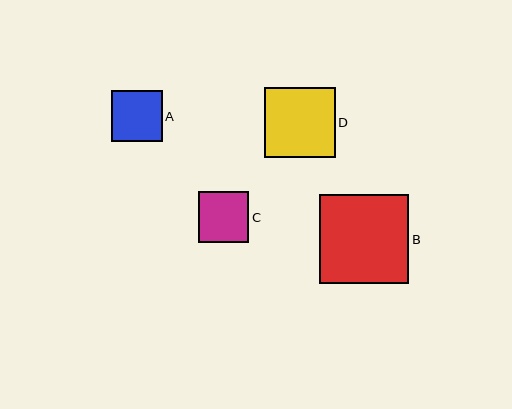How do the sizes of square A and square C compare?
Square A and square C are approximately the same size.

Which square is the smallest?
Square C is the smallest with a size of approximately 51 pixels.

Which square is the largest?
Square B is the largest with a size of approximately 89 pixels.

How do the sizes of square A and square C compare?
Square A and square C are approximately the same size.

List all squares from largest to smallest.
From largest to smallest: B, D, A, C.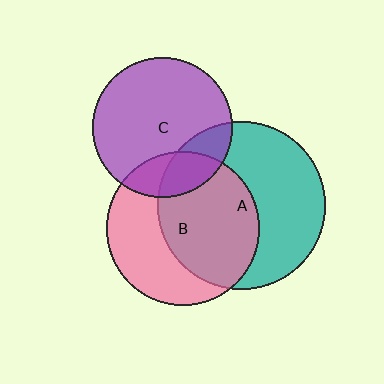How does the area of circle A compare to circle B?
Approximately 1.2 times.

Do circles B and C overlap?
Yes.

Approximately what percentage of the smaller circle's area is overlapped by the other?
Approximately 20%.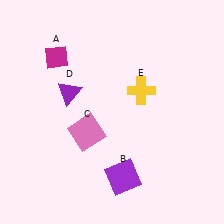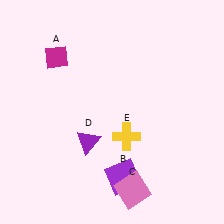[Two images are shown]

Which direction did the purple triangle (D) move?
The purple triangle (D) moved down.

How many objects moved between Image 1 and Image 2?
3 objects moved between the two images.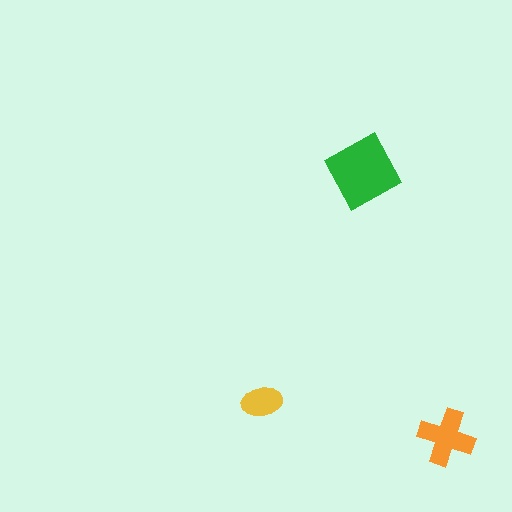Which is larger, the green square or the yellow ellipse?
The green square.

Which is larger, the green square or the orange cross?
The green square.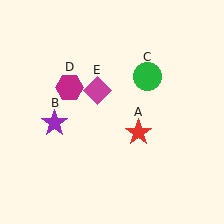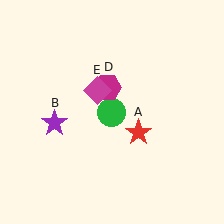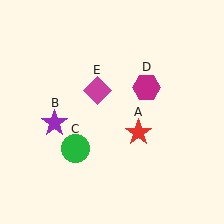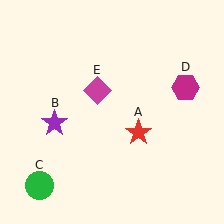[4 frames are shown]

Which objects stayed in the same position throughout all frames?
Red star (object A) and purple star (object B) and magenta diamond (object E) remained stationary.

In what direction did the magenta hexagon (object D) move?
The magenta hexagon (object D) moved right.